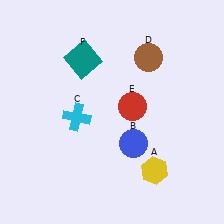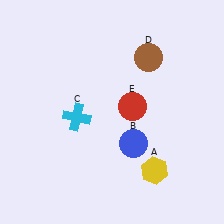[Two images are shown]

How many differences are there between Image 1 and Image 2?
There is 1 difference between the two images.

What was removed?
The teal square (F) was removed in Image 2.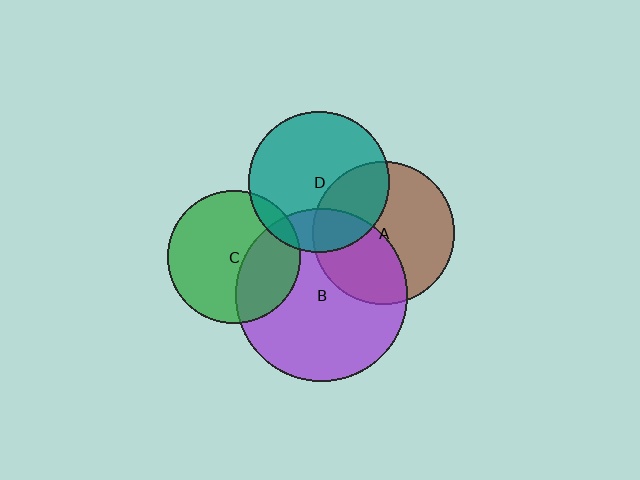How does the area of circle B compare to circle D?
Approximately 1.5 times.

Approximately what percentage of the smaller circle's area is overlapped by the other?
Approximately 10%.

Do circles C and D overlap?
Yes.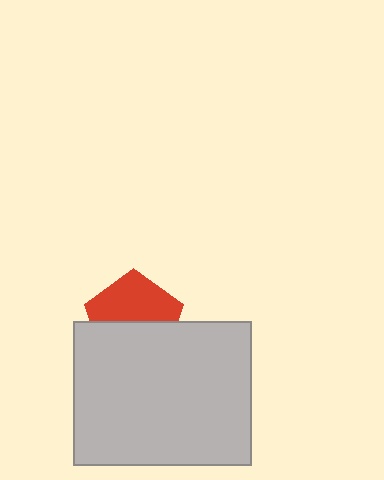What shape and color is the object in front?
The object in front is a light gray rectangle.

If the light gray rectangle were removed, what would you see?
You would see the complete red pentagon.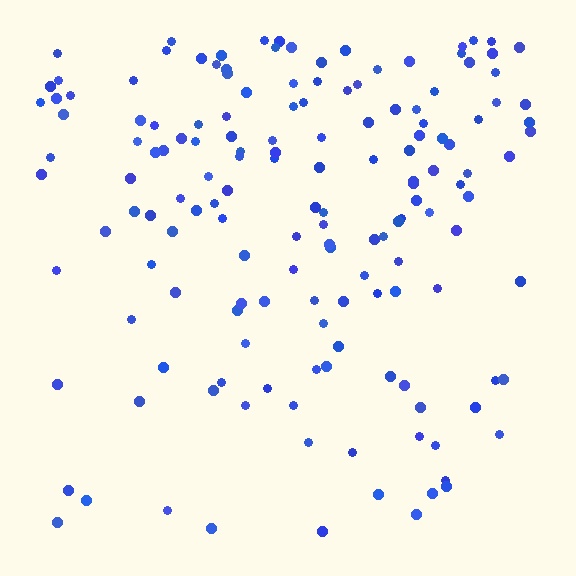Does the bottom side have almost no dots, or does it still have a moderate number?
Still a moderate number, just noticeably fewer than the top.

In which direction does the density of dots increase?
From bottom to top, with the top side densest.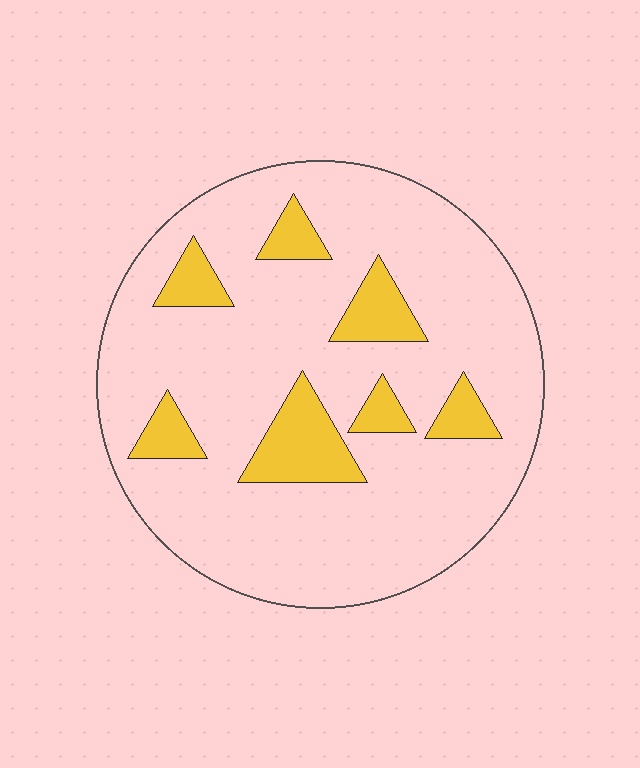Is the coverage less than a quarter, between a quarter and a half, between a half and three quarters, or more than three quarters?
Less than a quarter.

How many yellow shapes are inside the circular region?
7.